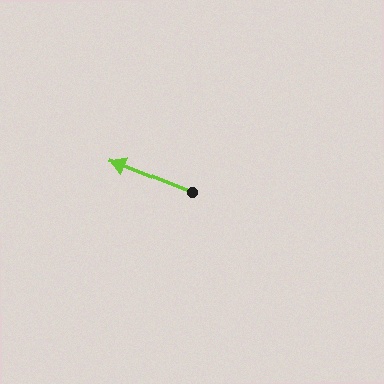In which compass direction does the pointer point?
West.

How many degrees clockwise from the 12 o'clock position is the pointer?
Approximately 292 degrees.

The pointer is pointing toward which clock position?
Roughly 10 o'clock.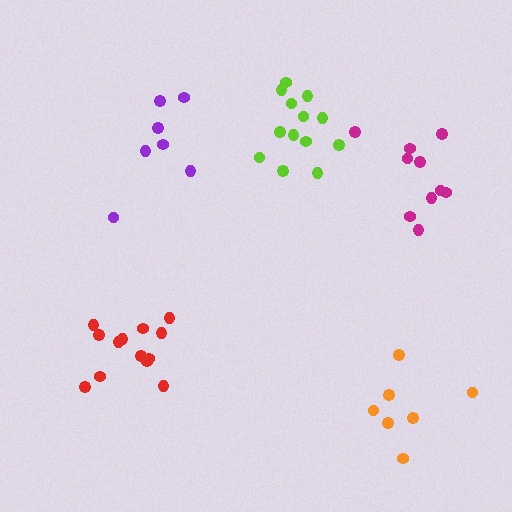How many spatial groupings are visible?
There are 5 spatial groupings.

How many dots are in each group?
Group 1: 7 dots, Group 2: 13 dots, Group 3: 13 dots, Group 4: 7 dots, Group 5: 10 dots (50 total).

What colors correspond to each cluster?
The clusters are colored: purple, lime, red, orange, magenta.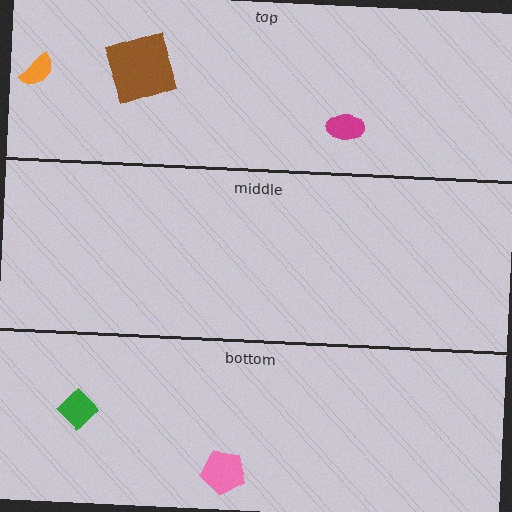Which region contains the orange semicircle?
The top region.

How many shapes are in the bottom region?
2.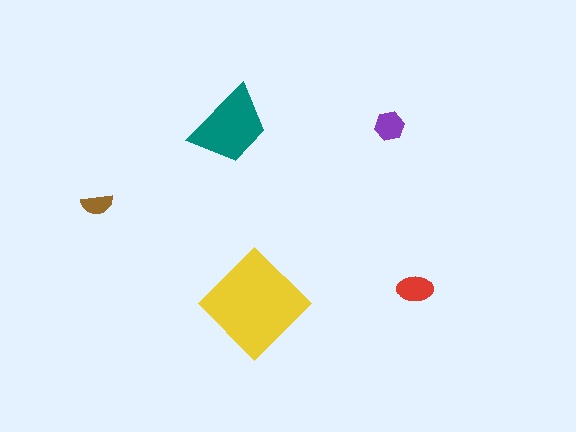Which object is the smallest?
The brown semicircle.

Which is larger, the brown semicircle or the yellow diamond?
The yellow diamond.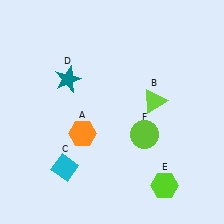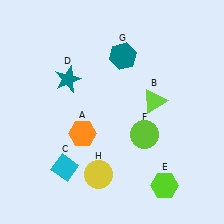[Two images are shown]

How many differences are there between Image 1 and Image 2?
There are 2 differences between the two images.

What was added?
A teal hexagon (G), a yellow circle (H) were added in Image 2.